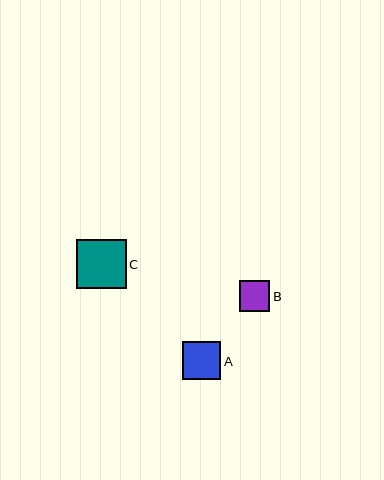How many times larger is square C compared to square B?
Square C is approximately 1.6 times the size of square B.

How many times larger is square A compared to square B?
Square A is approximately 1.2 times the size of square B.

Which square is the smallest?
Square B is the smallest with a size of approximately 31 pixels.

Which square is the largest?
Square C is the largest with a size of approximately 50 pixels.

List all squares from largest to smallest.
From largest to smallest: C, A, B.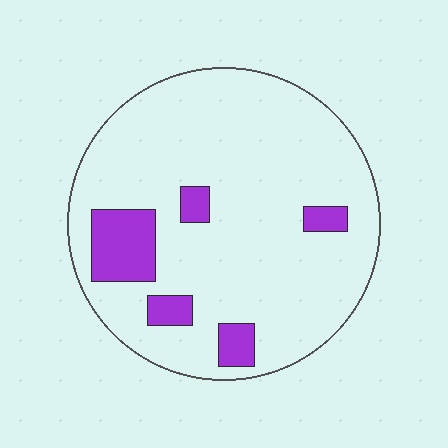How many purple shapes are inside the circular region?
5.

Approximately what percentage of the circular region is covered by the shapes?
Approximately 15%.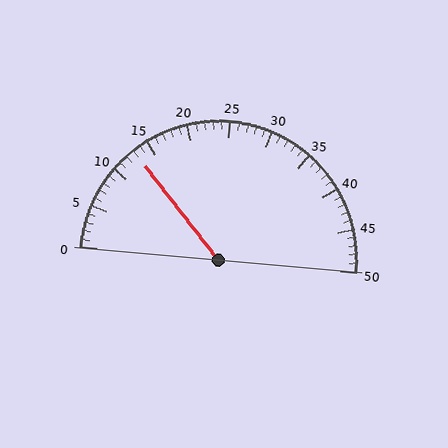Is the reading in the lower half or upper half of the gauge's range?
The reading is in the lower half of the range (0 to 50).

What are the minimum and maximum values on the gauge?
The gauge ranges from 0 to 50.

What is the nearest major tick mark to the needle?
The nearest major tick mark is 15.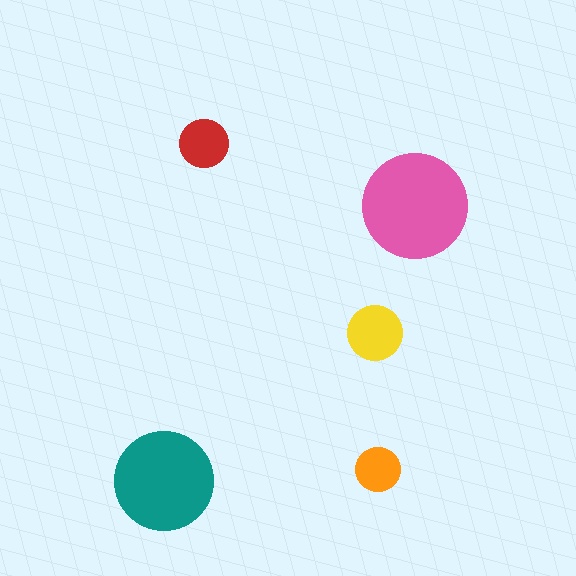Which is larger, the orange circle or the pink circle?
The pink one.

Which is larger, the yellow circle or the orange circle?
The yellow one.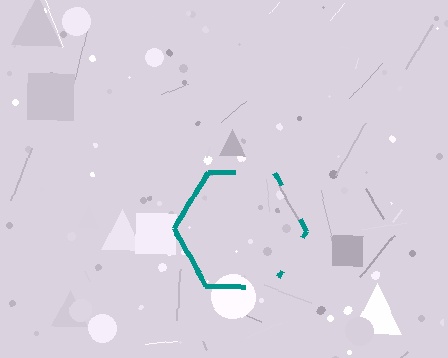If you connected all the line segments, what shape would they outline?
They would outline a hexagon.